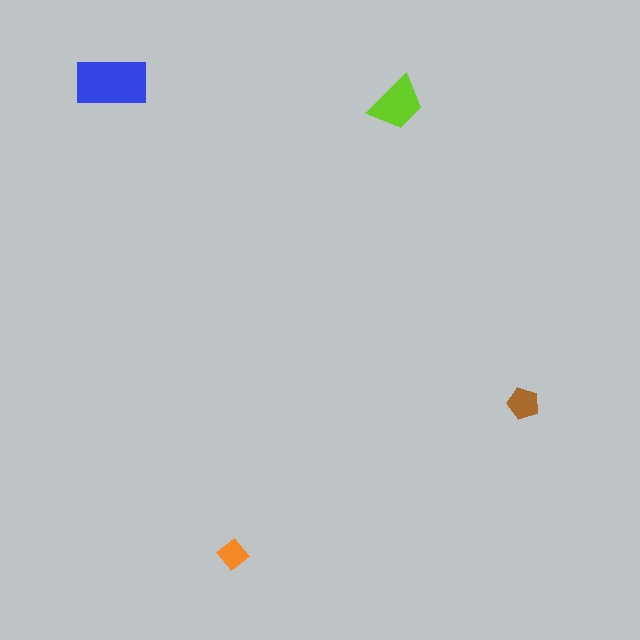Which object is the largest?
The blue rectangle.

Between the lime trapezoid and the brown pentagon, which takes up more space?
The lime trapezoid.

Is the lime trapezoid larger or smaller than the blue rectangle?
Smaller.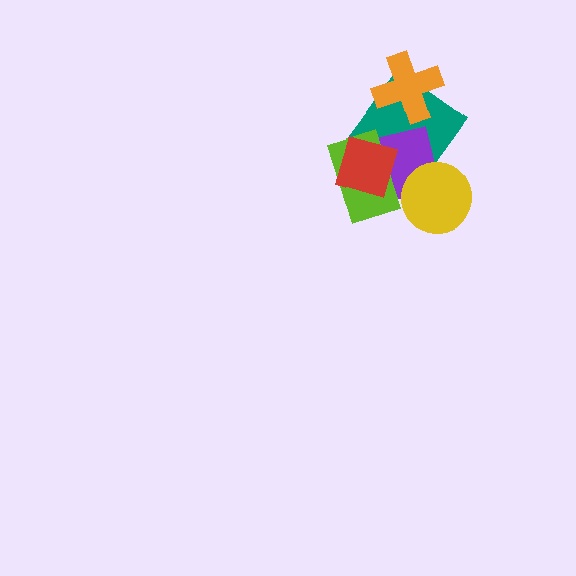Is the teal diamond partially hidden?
Yes, it is partially covered by another shape.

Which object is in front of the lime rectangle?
The red diamond is in front of the lime rectangle.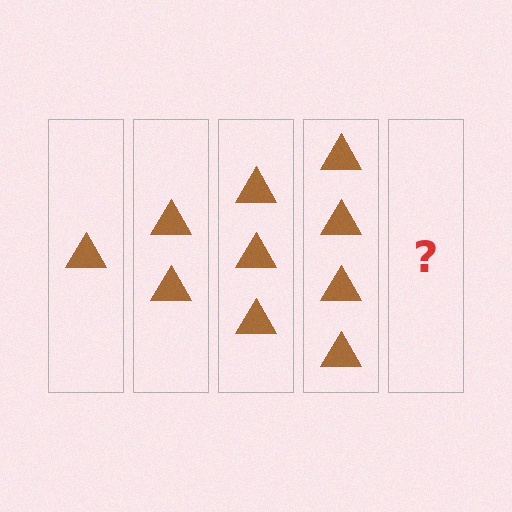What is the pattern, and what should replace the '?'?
The pattern is that each step adds one more triangle. The '?' should be 5 triangles.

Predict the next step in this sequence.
The next step is 5 triangles.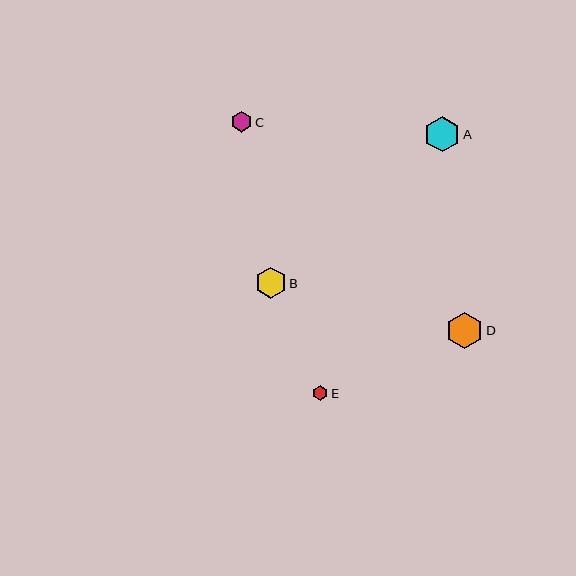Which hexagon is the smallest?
Hexagon E is the smallest with a size of approximately 15 pixels.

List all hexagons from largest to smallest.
From largest to smallest: D, A, B, C, E.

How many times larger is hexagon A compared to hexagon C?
Hexagon A is approximately 1.7 times the size of hexagon C.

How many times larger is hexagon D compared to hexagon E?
Hexagon D is approximately 2.4 times the size of hexagon E.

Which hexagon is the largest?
Hexagon D is the largest with a size of approximately 36 pixels.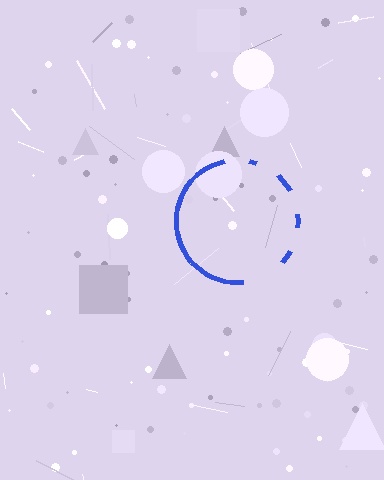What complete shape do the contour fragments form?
The contour fragments form a circle.